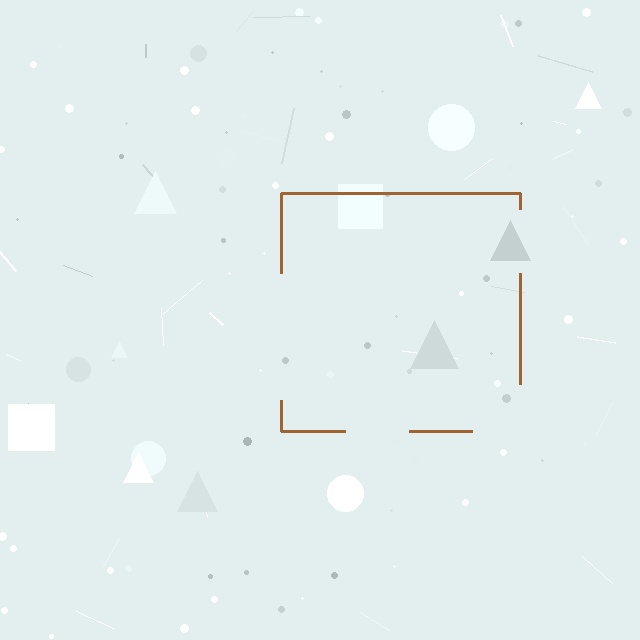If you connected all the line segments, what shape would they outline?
They would outline a square.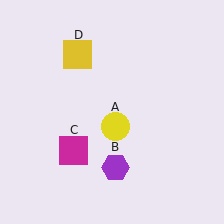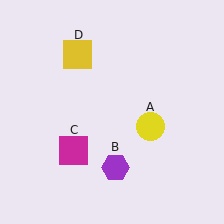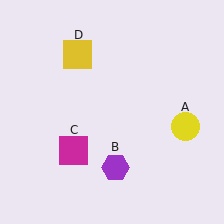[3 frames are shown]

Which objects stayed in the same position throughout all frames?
Purple hexagon (object B) and magenta square (object C) and yellow square (object D) remained stationary.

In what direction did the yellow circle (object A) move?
The yellow circle (object A) moved right.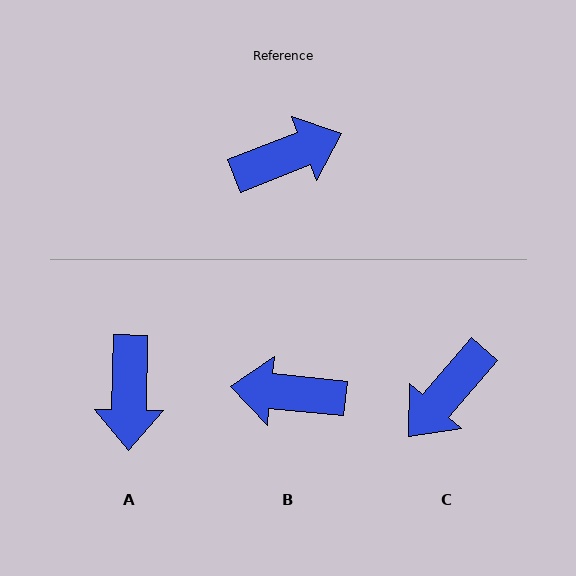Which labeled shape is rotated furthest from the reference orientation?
B, about 153 degrees away.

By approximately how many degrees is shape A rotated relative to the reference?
Approximately 113 degrees clockwise.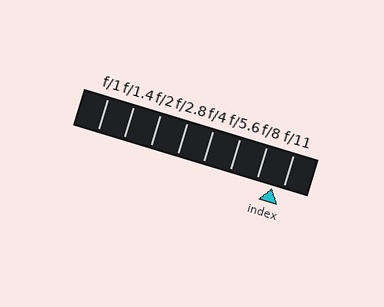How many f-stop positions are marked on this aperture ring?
There are 8 f-stop positions marked.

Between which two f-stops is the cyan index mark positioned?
The index mark is between f/8 and f/11.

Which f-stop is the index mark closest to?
The index mark is closest to f/11.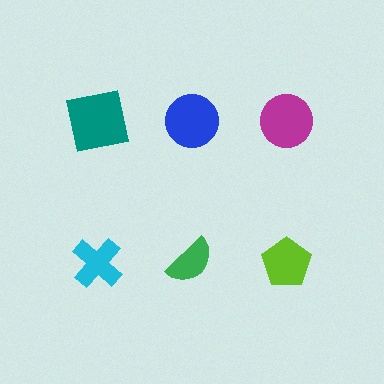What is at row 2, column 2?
A green semicircle.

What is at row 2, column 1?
A cyan cross.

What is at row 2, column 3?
A lime pentagon.